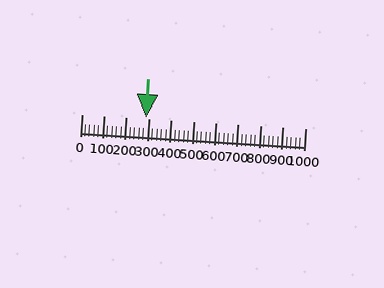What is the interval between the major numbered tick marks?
The major tick marks are spaced 100 units apart.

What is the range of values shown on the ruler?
The ruler shows values from 0 to 1000.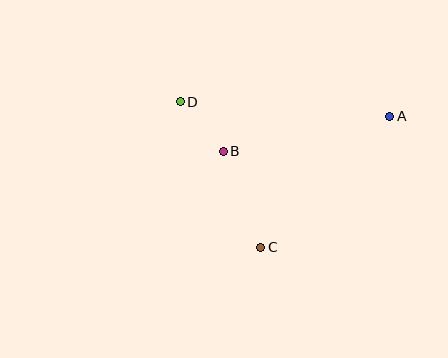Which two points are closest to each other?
Points B and D are closest to each other.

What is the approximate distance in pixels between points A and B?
The distance between A and B is approximately 170 pixels.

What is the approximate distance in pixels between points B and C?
The distance between B and C is approximately 103 pixels.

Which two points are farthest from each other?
Points A and D are farthest from each other.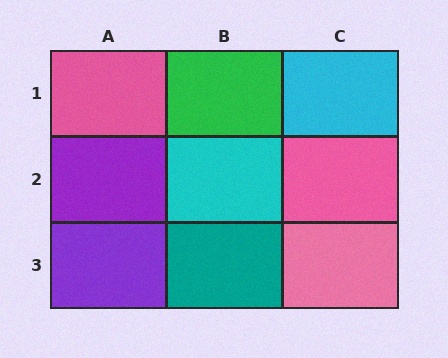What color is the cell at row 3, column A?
Purple.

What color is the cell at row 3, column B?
Teal.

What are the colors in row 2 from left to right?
Purple, cyan, pink.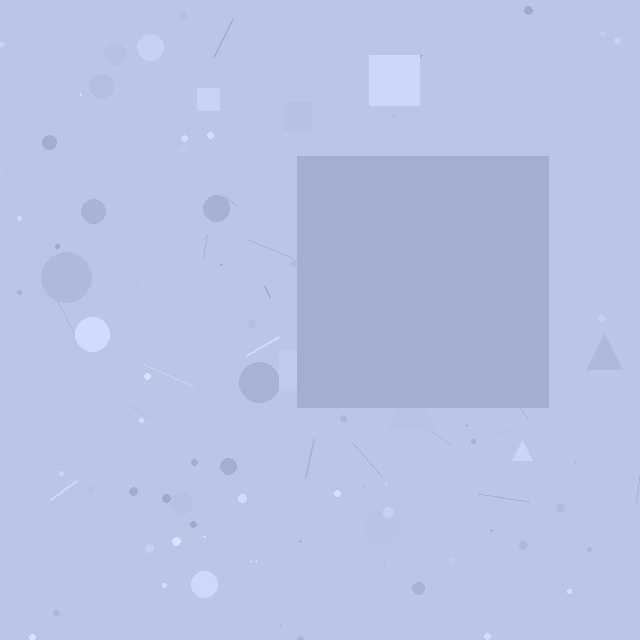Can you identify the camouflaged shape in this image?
The camouflaged shape is a square.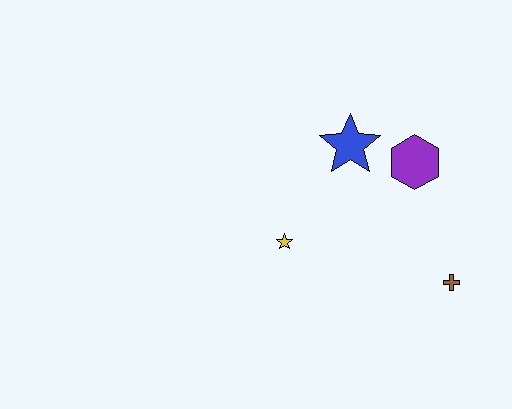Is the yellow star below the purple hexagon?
Yes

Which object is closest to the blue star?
The purple hexagon is closest to the blue star.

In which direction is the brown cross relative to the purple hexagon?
The brown cross is below the purple hexagon.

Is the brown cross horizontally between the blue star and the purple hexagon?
No